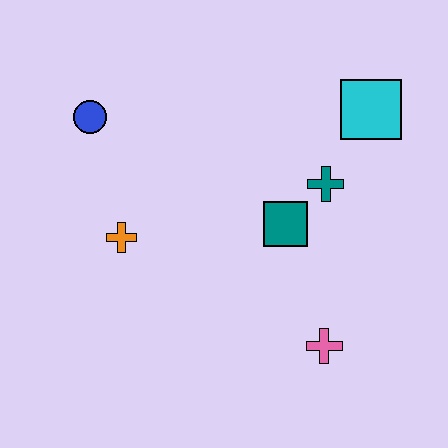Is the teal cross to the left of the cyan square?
Yes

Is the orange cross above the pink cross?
Yes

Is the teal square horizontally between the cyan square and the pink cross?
No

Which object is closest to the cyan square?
The teal cross is closest to the cyan square.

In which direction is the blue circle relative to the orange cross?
The blue circle is above the orange cross.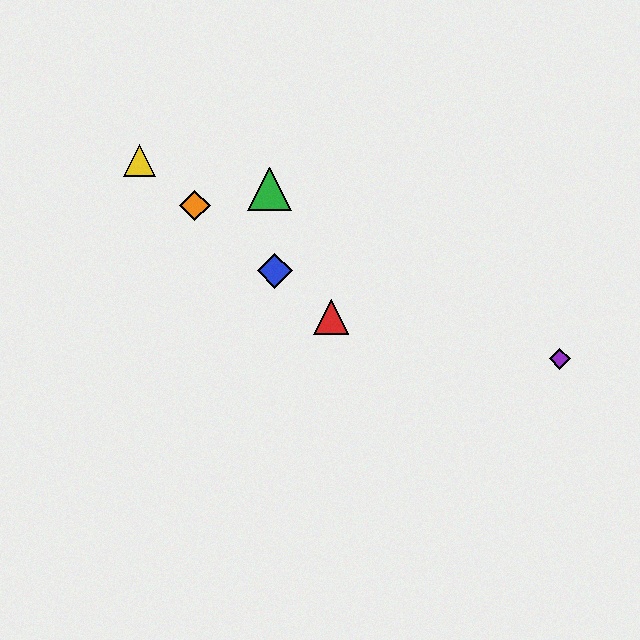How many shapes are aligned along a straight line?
4 shapes (the red triangle, the blue diamond, the yellow triangle, the orange diamond) are aligned along a straight line.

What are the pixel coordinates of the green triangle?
The green triangle is at (269, 189).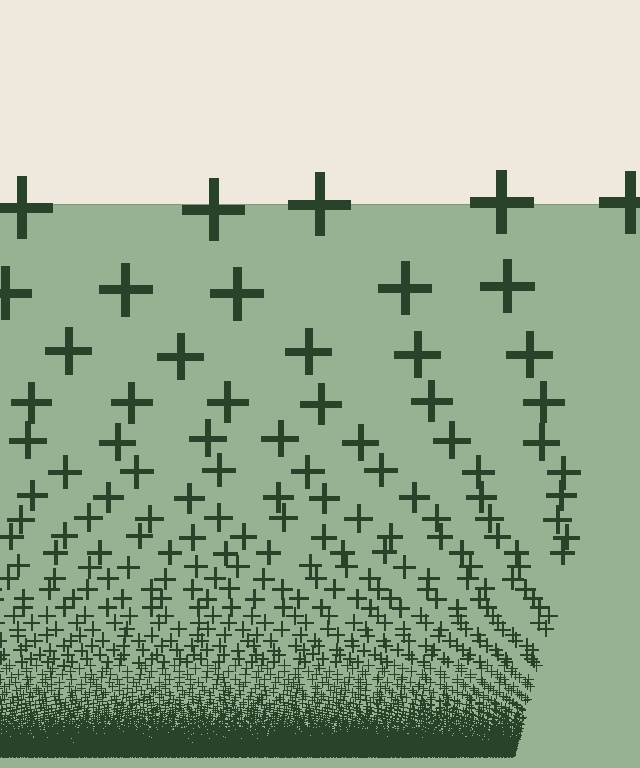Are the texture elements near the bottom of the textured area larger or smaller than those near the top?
Smaller. The gradient is inverted — elements near the bottom are smaller and denser.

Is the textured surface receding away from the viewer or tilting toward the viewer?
The surface appears to tilt toward the viewer. Texture elements get larger and sparser toward the top.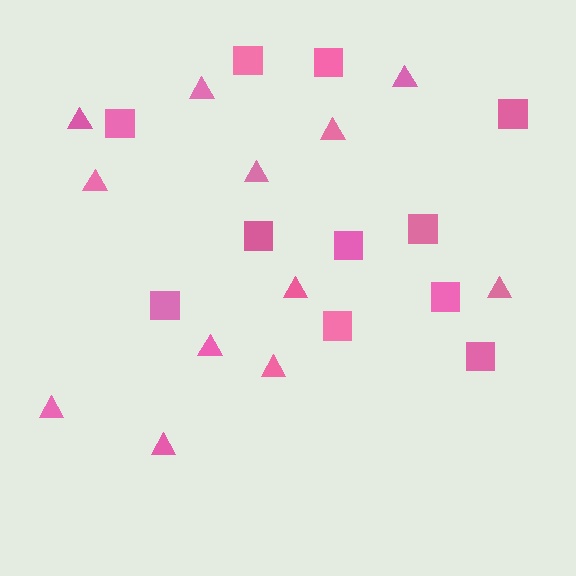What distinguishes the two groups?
There are 2 groups: one group of triangles (12) and one group of squares (11).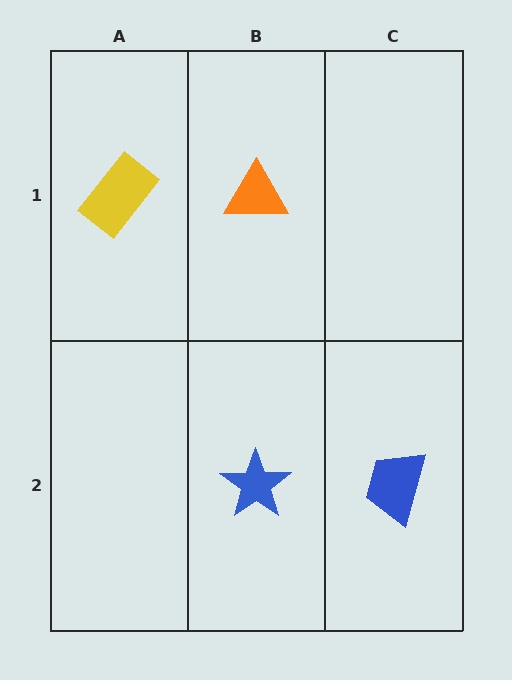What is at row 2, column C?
A blue trapezoid.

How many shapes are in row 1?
2 shapes.